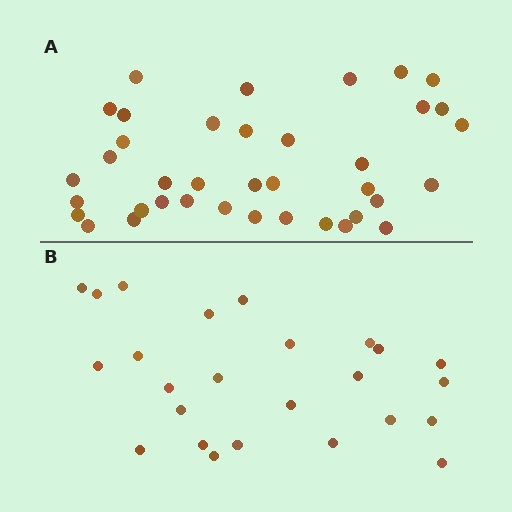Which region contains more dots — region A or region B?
Region A (the top region) has more dots.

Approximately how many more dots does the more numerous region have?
Region A has approximately 15 more dots than region B.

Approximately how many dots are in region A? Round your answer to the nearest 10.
About 40 dots. (The exact count is 38, which rounds to 40.)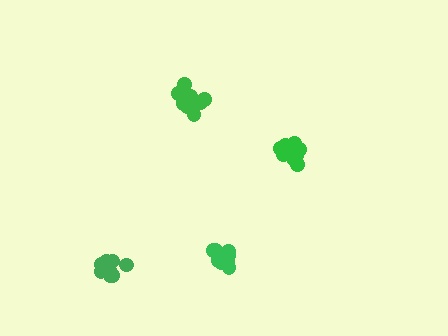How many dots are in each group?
Group 1: 12 dots, Group 2: 11 dots, Group 3: 13 dots, Group 4: 9 dots (45 total).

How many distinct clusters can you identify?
There are 4 distinct clusters.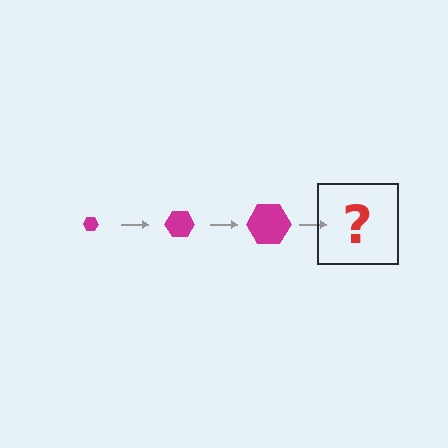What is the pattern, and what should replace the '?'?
The pattern is that the hexagon gets progressively larger each step. The '?' should be a magenta hexagon, larger than the previous one.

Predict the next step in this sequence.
The next step is a magenta hexagon, larger than the previous one.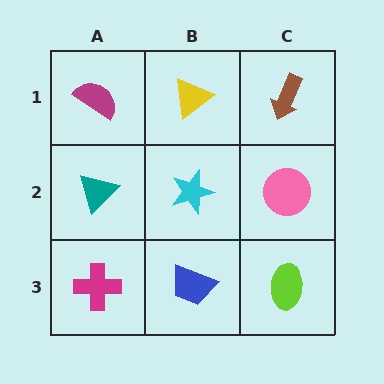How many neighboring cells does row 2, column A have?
3.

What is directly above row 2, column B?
A yellow triangle.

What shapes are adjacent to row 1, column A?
A teal triangle (row 2, column A), a yellow triangle (row 1, column B).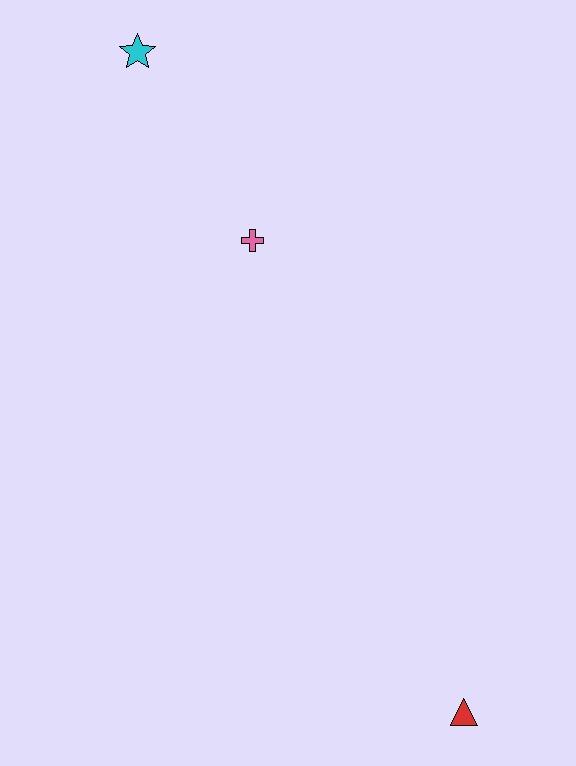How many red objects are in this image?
There is 1 red object.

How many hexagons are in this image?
There are no hexagons.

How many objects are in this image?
There are 3 objects.